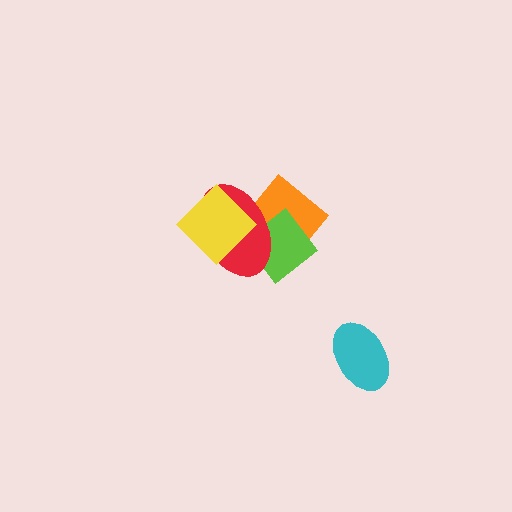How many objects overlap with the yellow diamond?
2 objects overlap with the yellow diamond.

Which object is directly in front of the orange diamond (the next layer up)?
The lime diamond is directly in front of the orange diamond.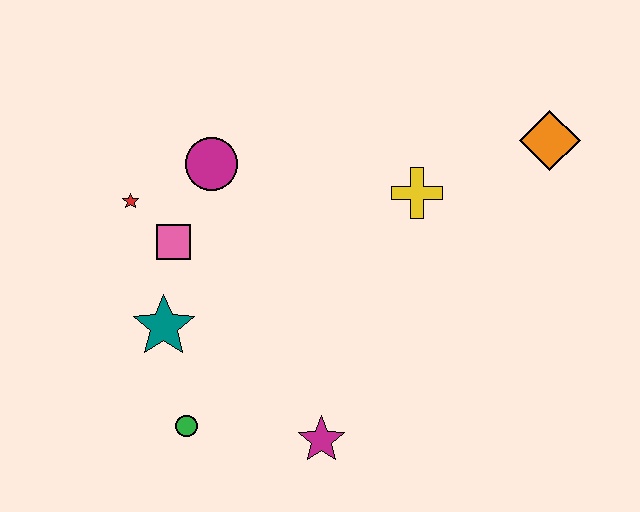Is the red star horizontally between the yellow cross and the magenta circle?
No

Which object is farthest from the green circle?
The orange diamond is farthest from the green circle.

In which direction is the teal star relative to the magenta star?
The teal star is to the left of the magenta star.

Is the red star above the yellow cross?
No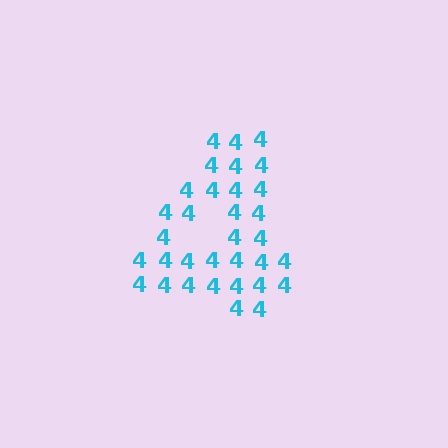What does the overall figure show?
The overall figure shows the digit 4.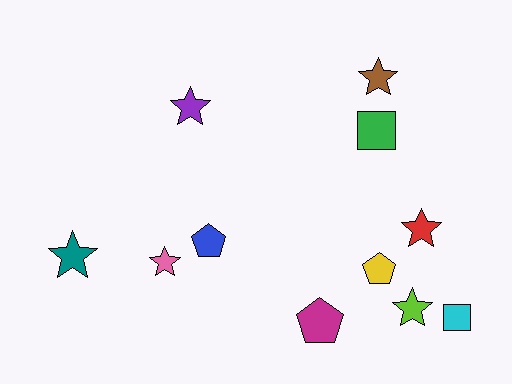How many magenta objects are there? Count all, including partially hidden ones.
There is 1 magenta object.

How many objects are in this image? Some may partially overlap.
There are 11 objects.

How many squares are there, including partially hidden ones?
There are 2 squares.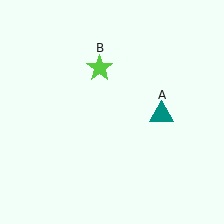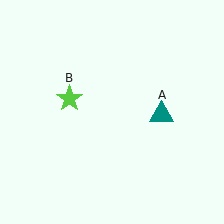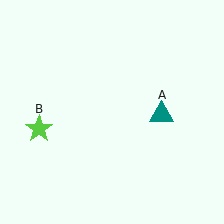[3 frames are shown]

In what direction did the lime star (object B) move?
The lime star (object B) moved down and to the left.